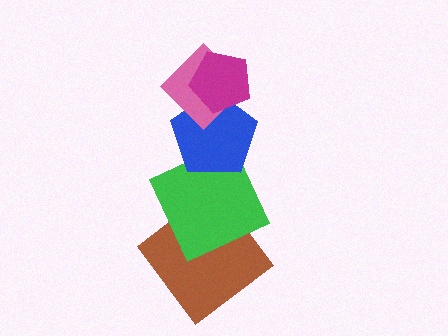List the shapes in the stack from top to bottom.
From top to bottom: the magenta pentagon, the pink diamond, the blue pentagon, the green square, the brown diamond.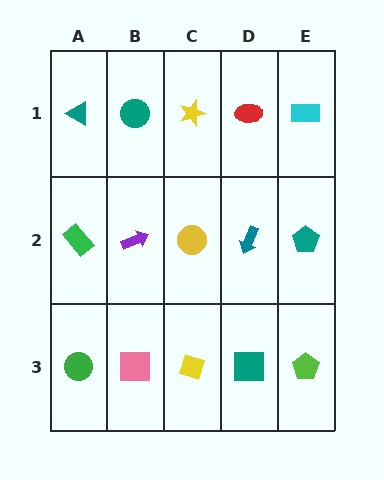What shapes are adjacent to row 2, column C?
A yellow star (row 1, column C), a yellow diamond (row 3, column C), a purple arrow (row 2, column B), a teal arrow (row 2, column D).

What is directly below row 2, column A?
A green circle.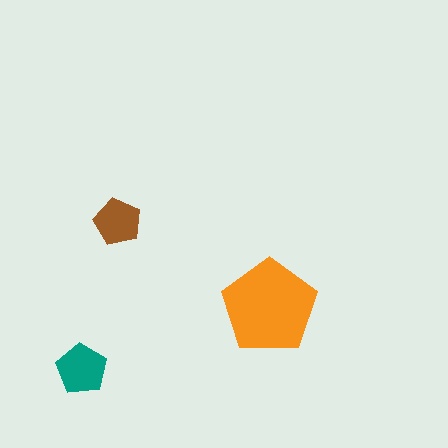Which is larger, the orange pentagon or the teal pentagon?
The orange one.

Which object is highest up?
The brown pentagon is topmost.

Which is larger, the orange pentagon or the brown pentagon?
The orange one.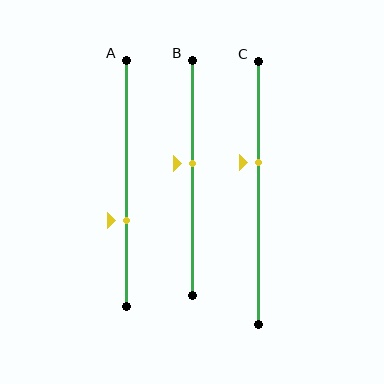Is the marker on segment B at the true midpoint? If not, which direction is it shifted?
No, the marker on segment B is shifted upward by about 6% of the segment length.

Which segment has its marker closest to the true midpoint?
Segment B has its marker closest to the true midpoint.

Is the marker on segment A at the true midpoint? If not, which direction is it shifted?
No, the marker on segment A is shifted downward by about 15% of the segment length.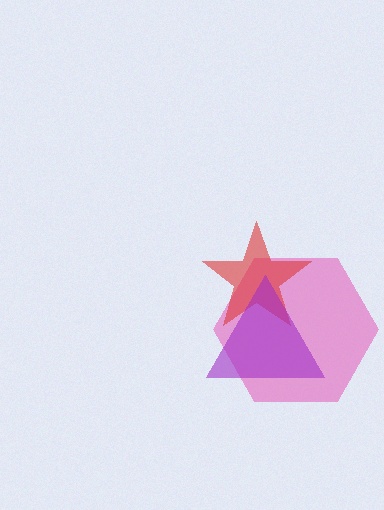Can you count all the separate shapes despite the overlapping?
Yes, there are 3 separate shapes.